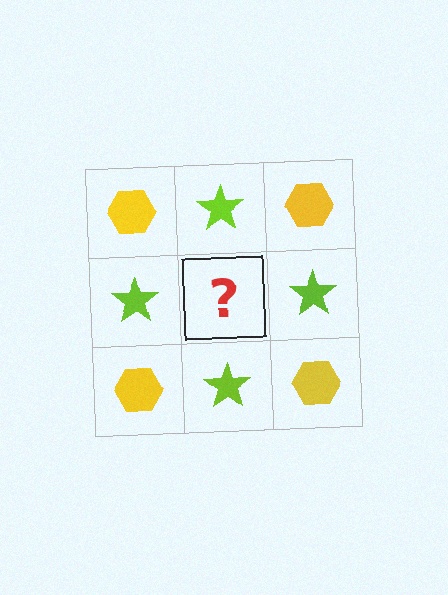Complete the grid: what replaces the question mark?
The question mark should be replaced with a yellow hexagon.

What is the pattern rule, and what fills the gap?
The rule is that it alternates yellow hexagon and lime star in a checkerboard pattern. The gap should be filled with a yellow hexagon.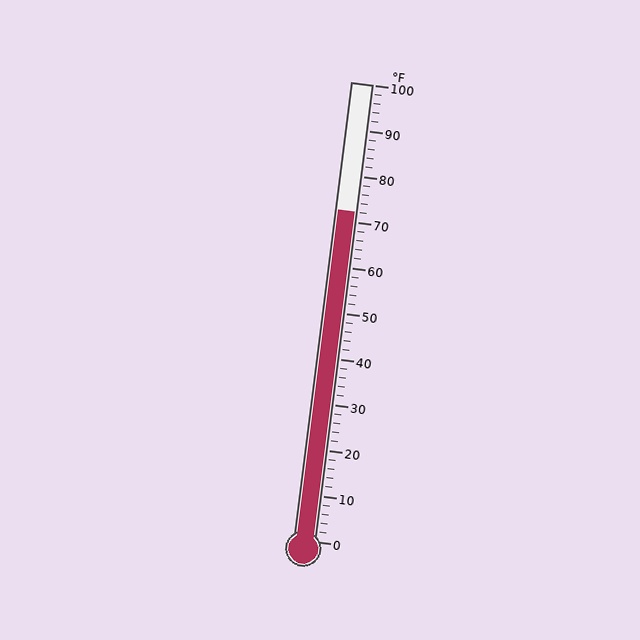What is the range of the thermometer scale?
The thermometer scale ranges from 0°F to 100°F.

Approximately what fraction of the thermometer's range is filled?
The thermometer is filled to approximately 70% of its range.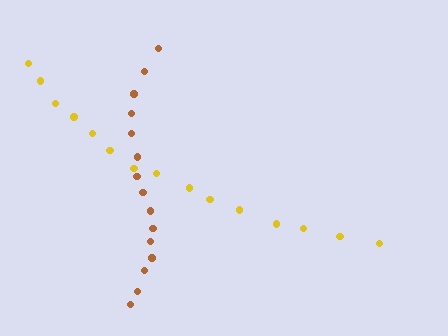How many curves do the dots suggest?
There are 2 distinct paths.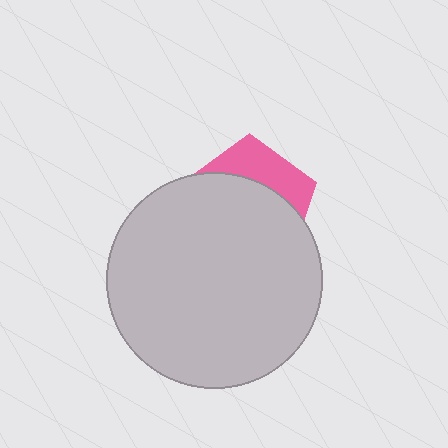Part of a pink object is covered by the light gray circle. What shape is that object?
It is a pentagon.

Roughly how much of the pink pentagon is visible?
A small part of it is visible (roughly 30%).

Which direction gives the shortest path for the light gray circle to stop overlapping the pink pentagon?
Moving down gives the shortest separation.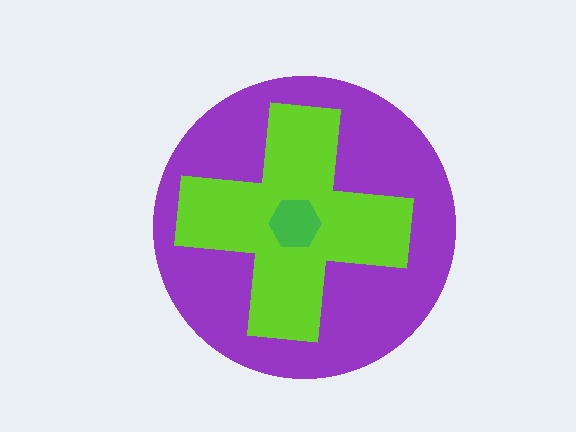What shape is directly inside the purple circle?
The lime cross.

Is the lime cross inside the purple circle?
Yes.